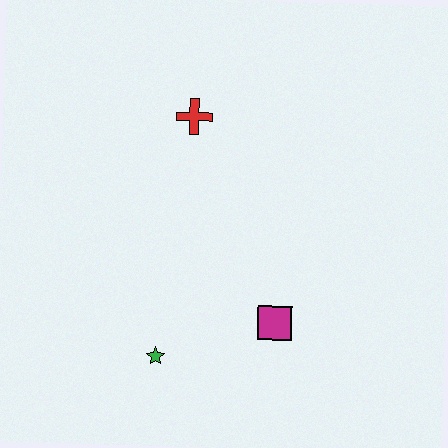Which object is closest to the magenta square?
The green star is closest to the magenta square.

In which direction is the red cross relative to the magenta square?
The red cross is above the magenta square.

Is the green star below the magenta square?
Yes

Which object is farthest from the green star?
The red cross is farthest from the green star.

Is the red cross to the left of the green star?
No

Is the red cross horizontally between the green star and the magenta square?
Yes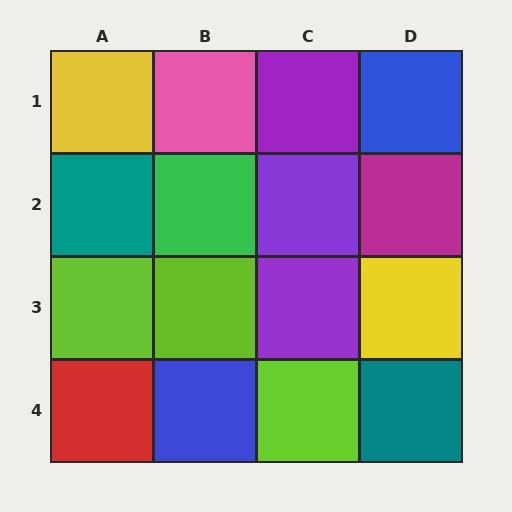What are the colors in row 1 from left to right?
Yellow, pink, purple, blue.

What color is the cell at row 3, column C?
Purple.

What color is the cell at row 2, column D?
Magenta.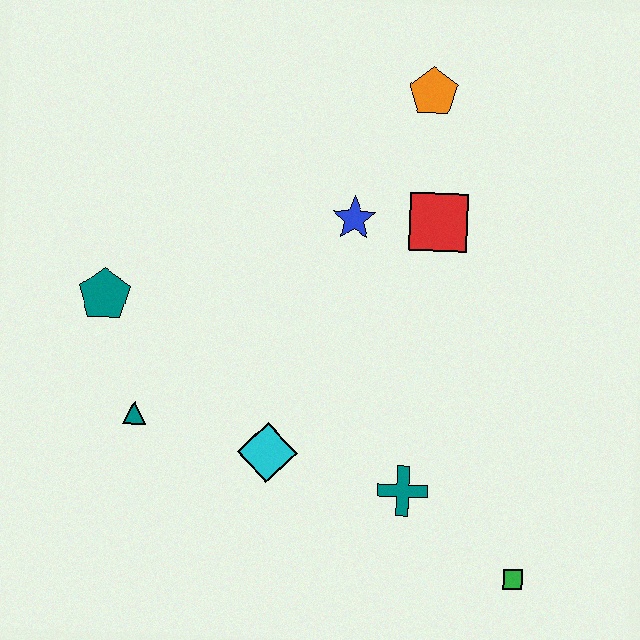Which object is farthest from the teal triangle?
The orange pentagon is farthest from the teal triangle.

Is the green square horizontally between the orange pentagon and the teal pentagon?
No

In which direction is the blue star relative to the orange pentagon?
The blue star is below the orange pentagon.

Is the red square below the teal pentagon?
No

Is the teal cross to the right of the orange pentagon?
No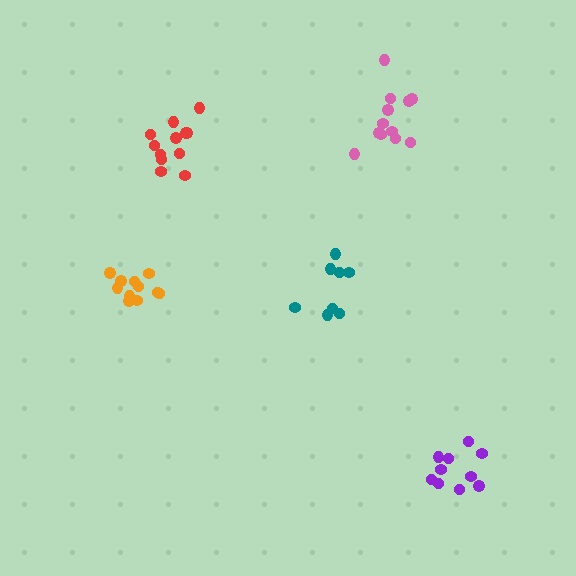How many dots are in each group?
Group 1: 11 dots, Group 2: 12 dots, Group 3: 12 dots, Group 4: 10 dots, Group 5: 8 dots (53 total).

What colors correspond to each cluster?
The clusters are colored: orange, red, pink, purple, teal.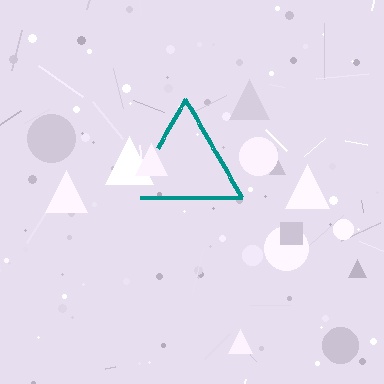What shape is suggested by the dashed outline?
The dashed outline suggests a triangle.